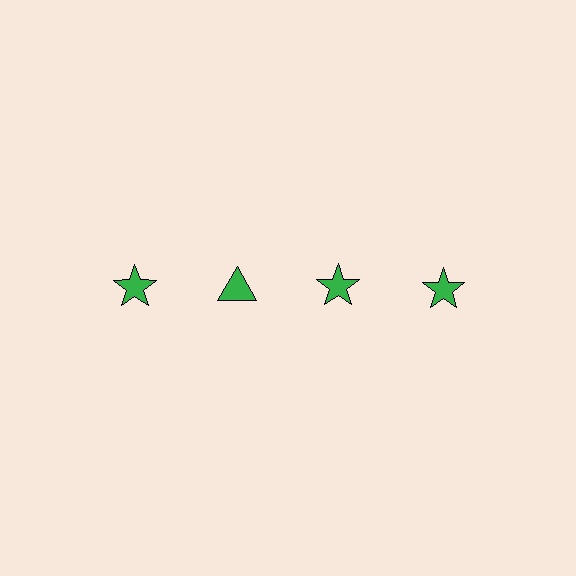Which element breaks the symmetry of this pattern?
The green triangle in the top row, second from left column breaks the symmetry. All other shapes are green stars.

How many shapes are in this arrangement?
There are 4 shapes arranged in a grid pattern.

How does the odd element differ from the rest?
It has a different shape: triangle instead of star.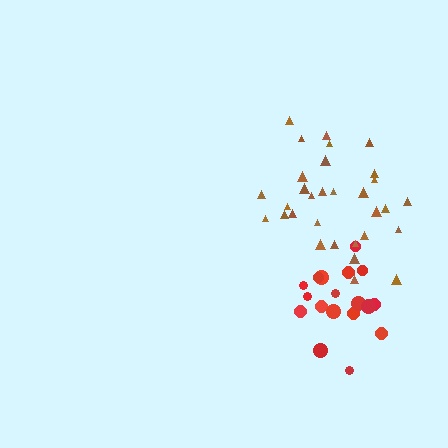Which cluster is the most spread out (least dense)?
Red.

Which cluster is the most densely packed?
Brown.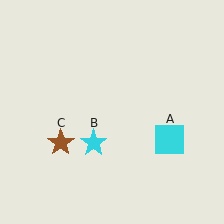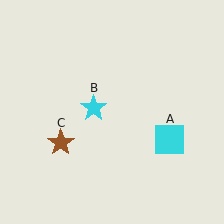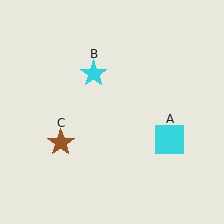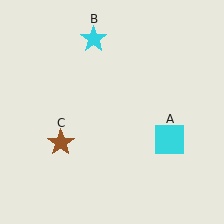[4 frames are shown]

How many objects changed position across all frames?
1 object changed position: cyan star (object B).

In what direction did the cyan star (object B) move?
The cyan star (object B) moved up.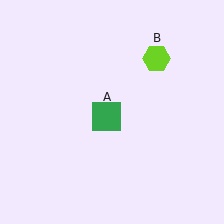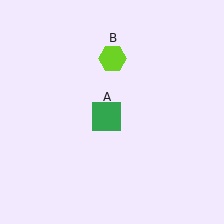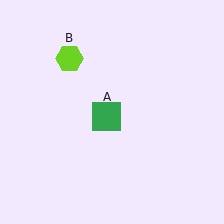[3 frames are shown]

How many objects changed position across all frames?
1 object changed position: lime hexagon (object B).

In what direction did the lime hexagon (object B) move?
The lime hexagon (object B) moved left.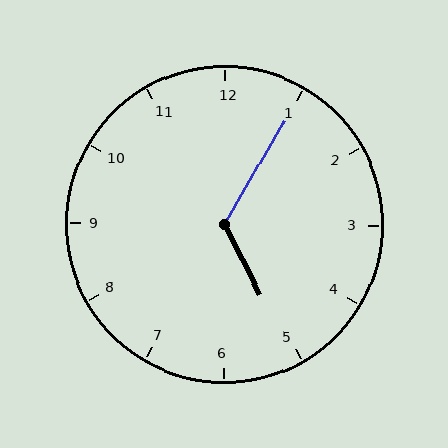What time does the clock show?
5:05.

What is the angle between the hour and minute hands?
Approximately 122 degrees.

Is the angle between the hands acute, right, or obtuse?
It is obtuse.